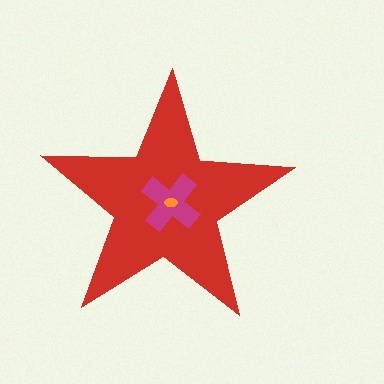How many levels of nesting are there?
3.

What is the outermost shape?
The red star.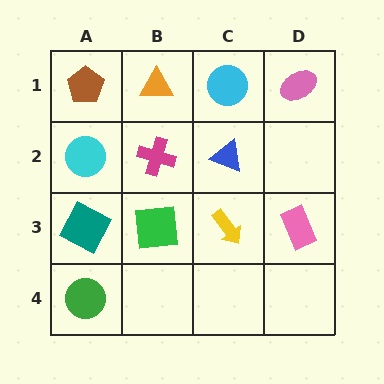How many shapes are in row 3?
4 shapes.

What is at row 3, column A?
A teal square.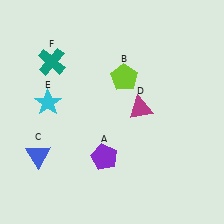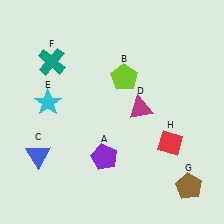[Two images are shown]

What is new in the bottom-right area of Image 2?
A brown pentagon (G) was added in the bottom-right area of Image 2.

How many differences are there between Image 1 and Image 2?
There are 2 differences between the two images.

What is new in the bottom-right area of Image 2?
A red diamond (H) was added in the bottom-right area of Image 2.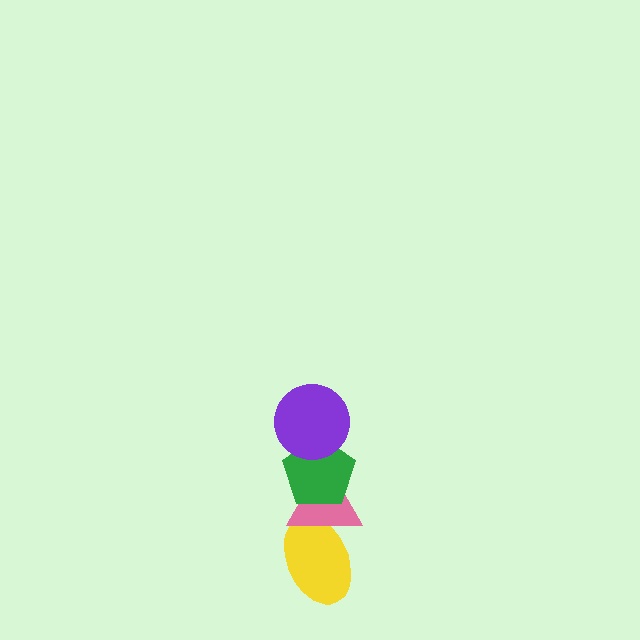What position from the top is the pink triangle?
The pink triangle is 3rd from the top.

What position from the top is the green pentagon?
The green pentagon is 2nd from the top.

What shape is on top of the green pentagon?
The purple circle is on top of the green pentagon.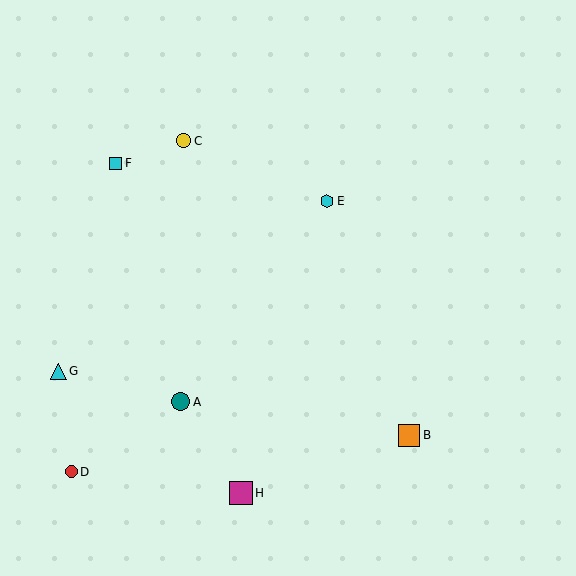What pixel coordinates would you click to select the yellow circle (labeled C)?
Click at (184, 141) to select the yellow circle C.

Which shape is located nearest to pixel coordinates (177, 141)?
The yellow circle (labeled C) at (184, 141) is nearest to that location.